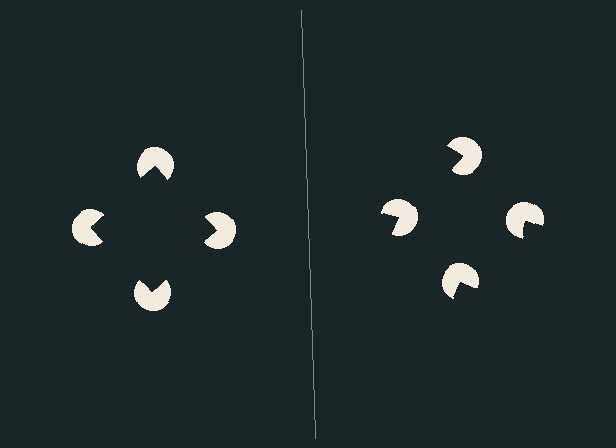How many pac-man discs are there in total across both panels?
8 — 4 on each side.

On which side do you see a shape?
An illusory square appears on the left side. On the right side the wedge cuts are rotated, so no coherent shape forms.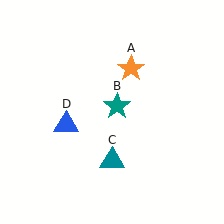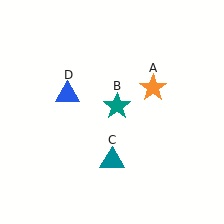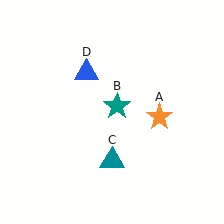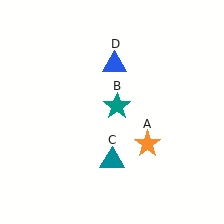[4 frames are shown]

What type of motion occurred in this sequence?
The orange star (object A), blue triangle (object D) rotated clockwise around the center of the scene.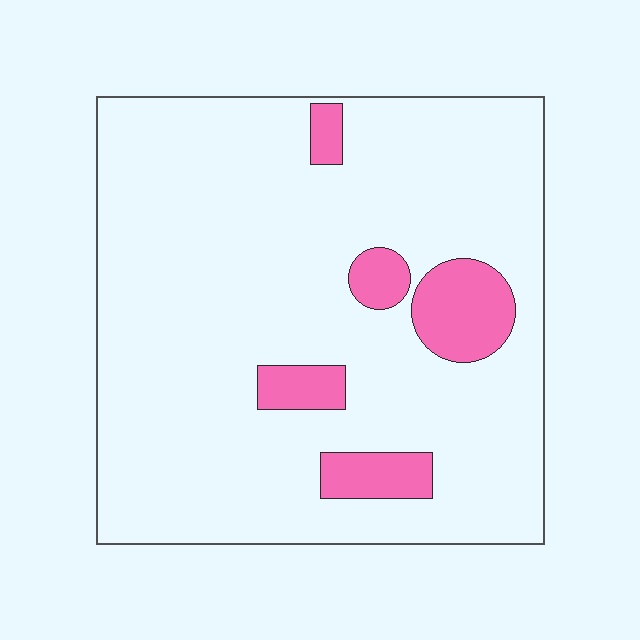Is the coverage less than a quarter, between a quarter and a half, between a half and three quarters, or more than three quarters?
Less than a quarter.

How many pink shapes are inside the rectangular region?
5.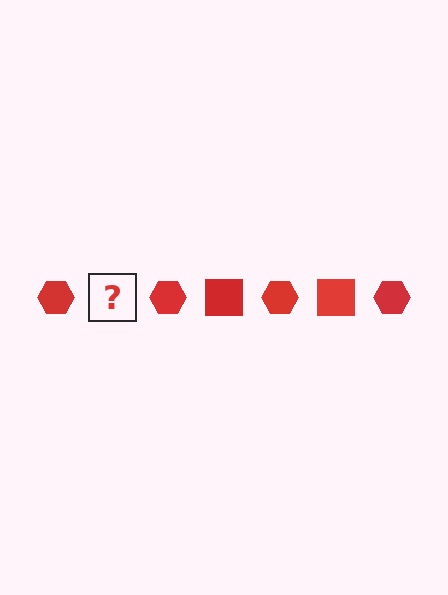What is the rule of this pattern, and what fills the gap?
The rule is that the pattern cycles through hexagon, square shapes in red. The gap should be filled with a red square.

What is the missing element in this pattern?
The missing element is a red square.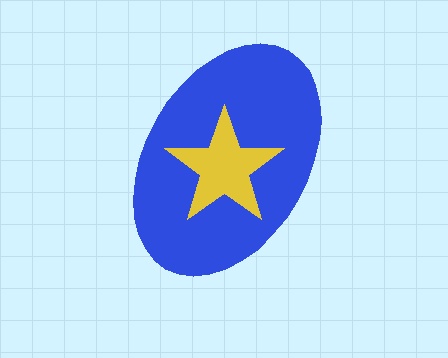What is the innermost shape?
The yellow star.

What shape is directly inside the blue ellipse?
The yellow star.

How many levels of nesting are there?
2.